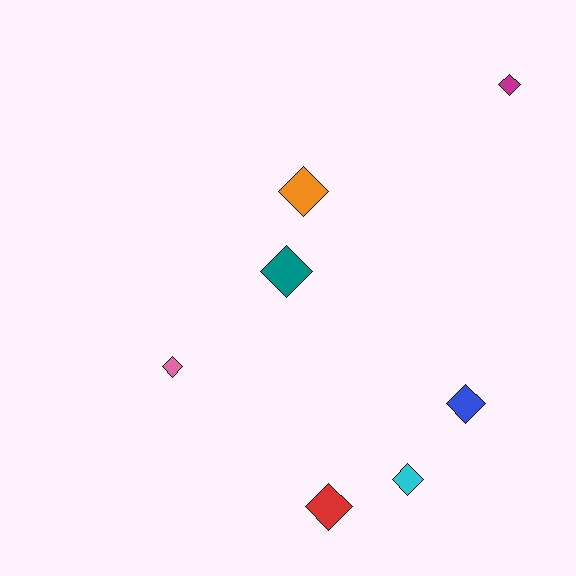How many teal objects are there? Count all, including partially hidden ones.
There is 1 teal object.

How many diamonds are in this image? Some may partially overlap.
There are 7 diamonds.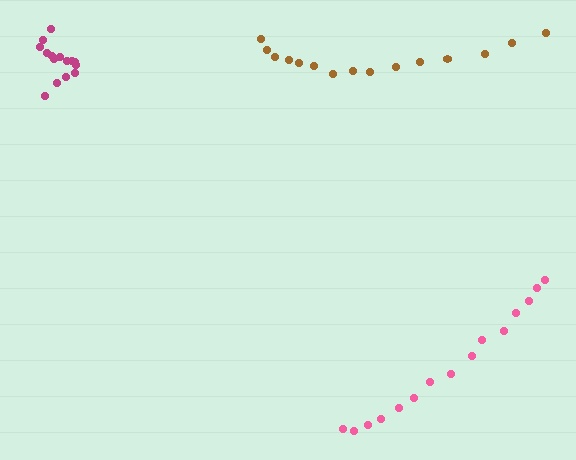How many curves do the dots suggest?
There are 3 distinct paths.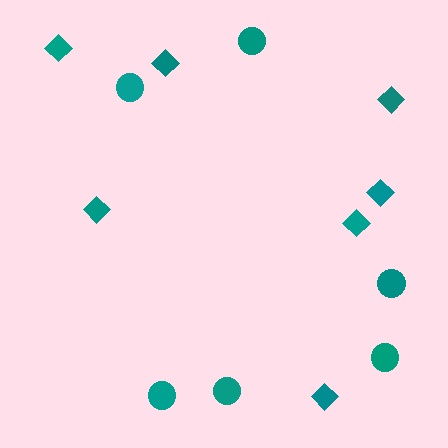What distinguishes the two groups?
There are 2 groups: one group of circles (6) and one group of diamonds (7).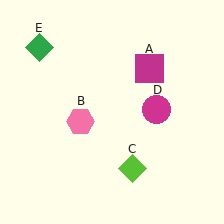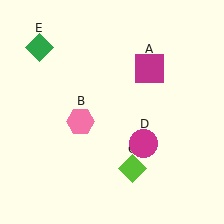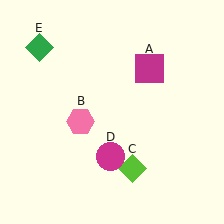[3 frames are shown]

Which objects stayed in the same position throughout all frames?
Magenta square (object A) and pink hexagon (object B) and lime diamond (object C) and green diamond (object E) remained stationary.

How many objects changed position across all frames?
1 object changed position: magenta circle (object D).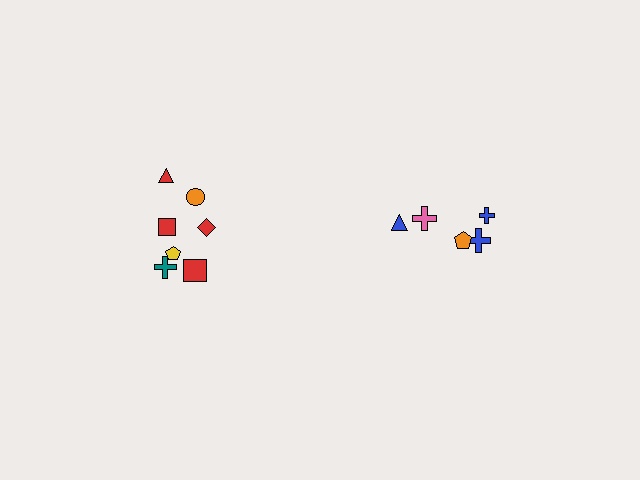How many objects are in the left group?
There are 7 objects.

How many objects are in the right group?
There are 5 objects.